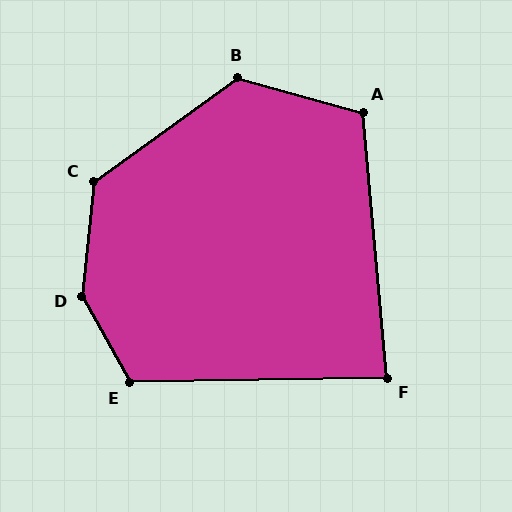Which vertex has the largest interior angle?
D, at approximately 145 degrees.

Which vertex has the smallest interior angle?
F, at approximately 86 degrees.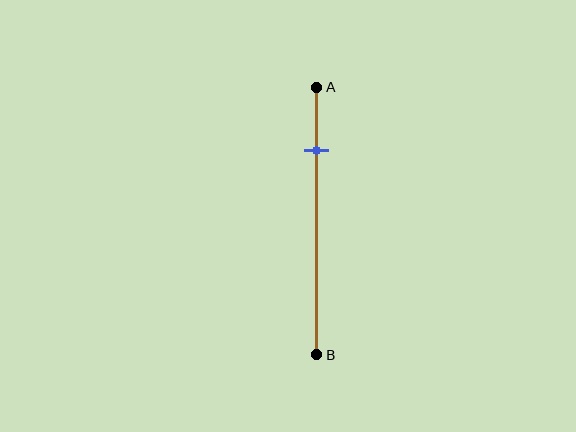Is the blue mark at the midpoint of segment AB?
No, the mark is at about 25% from A, not at the 50% midpoint.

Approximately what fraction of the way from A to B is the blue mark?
The blue mark is approximately 25% of the way from A to B.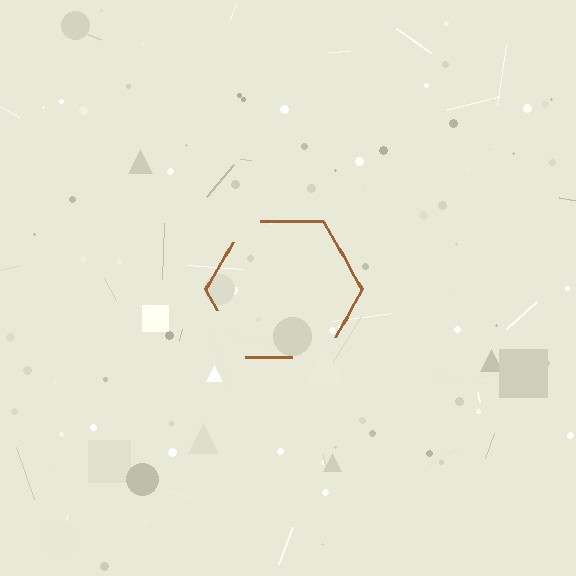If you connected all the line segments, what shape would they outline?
They would outline a hexagon.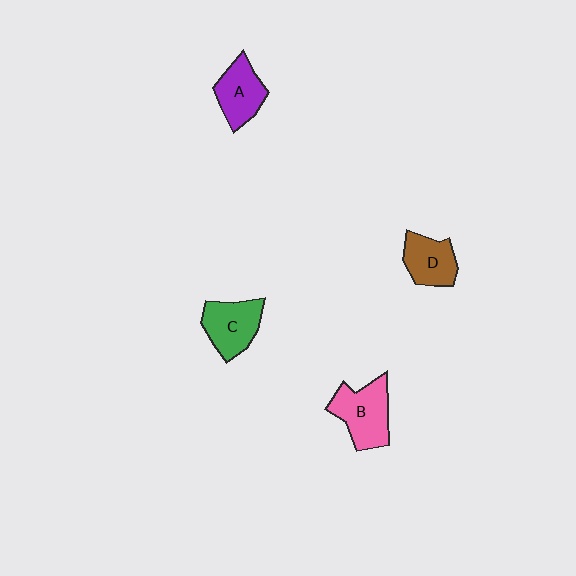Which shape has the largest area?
Shape B (pink).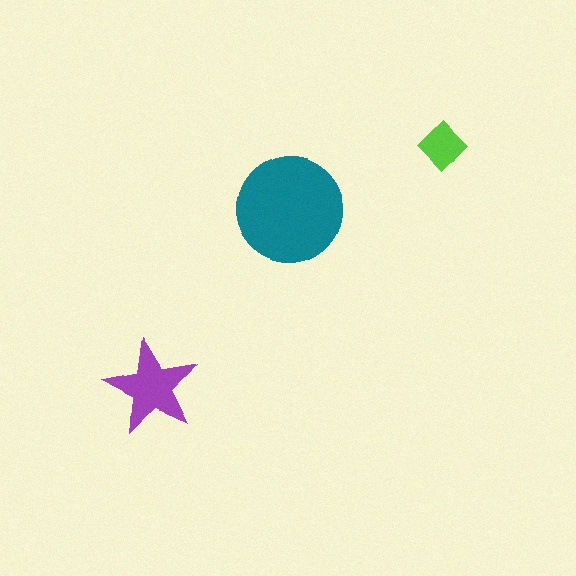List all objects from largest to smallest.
The teal circle, the purple star, the lime diamond.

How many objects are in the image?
There are 3 objects in the image.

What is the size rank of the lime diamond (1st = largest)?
3rd.